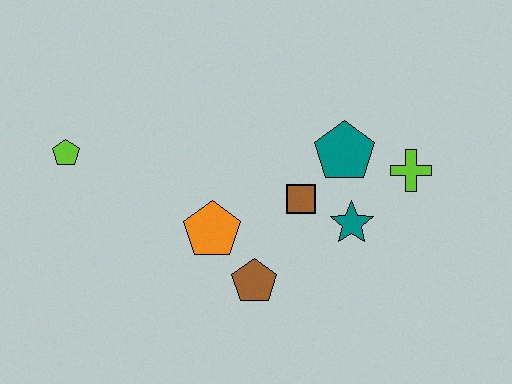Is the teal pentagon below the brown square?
No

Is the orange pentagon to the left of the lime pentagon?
No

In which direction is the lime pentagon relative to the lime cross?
The lime pentagon is to the left of the lime cross.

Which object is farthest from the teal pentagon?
The lime pentagon is farthest from the teal pentagon.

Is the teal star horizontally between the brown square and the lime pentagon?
No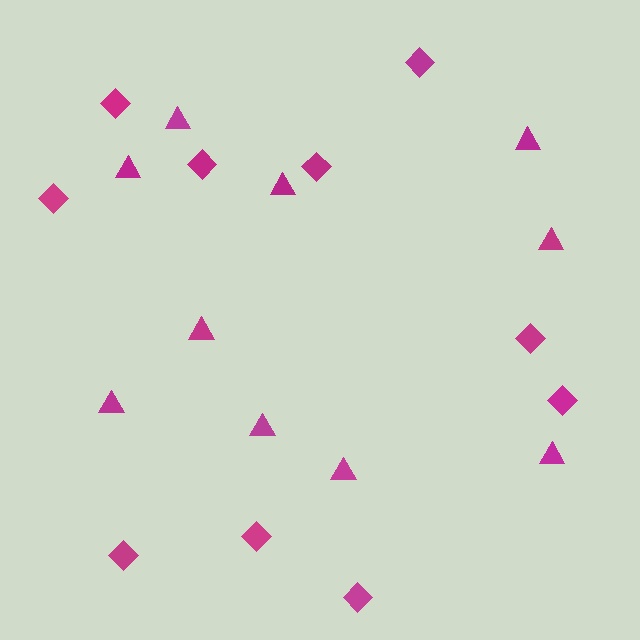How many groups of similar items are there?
There are 2 groups: one group of triangles (10) and one group of diamonds (10).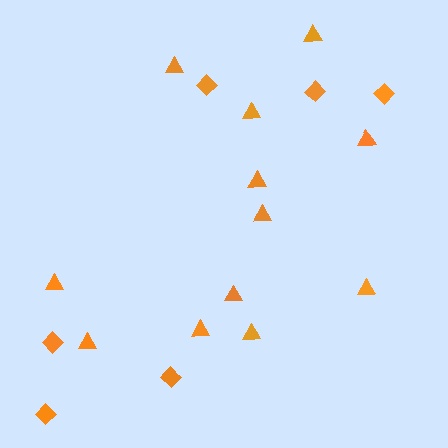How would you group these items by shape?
There are 2 groups: one group of triangles (12) and one group of diamonds (6).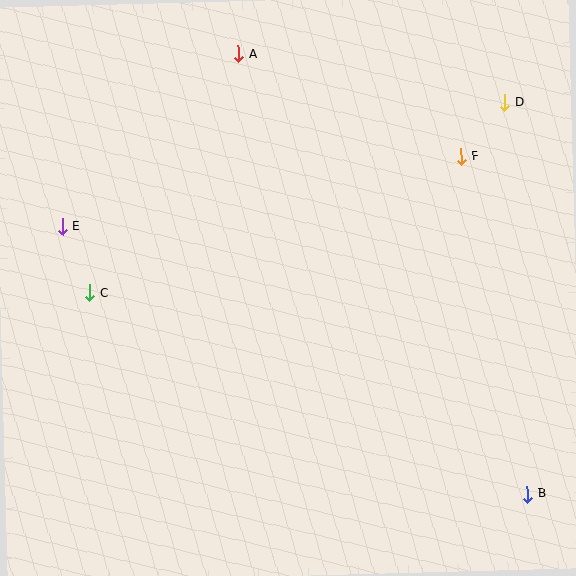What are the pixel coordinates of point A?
Point A is at (238, 54).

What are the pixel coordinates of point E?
Point E is at (62, 226).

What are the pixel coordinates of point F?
Point F is at (462, 157).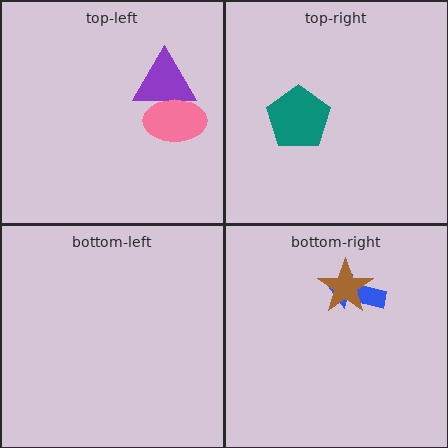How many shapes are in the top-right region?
1.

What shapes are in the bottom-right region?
The blue arrow, the brown star.